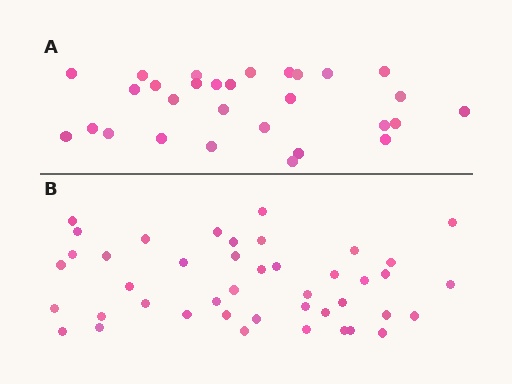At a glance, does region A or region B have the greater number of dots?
Region B (the bottom region) has more dots.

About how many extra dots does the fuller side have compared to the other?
Region B has approximately 15 more dots than region A.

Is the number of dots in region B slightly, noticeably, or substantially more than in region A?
Region B has substantially more. The ratio is roughly 1.5 to 1.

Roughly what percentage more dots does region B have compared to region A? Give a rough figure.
About 50% more.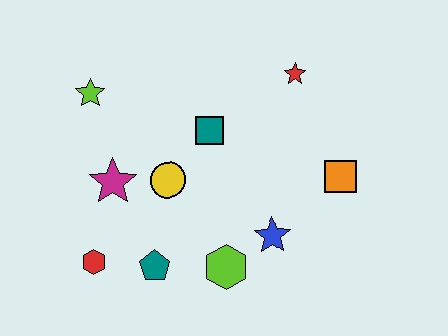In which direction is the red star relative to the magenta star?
The red star is to the right of the magenta star.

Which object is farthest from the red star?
The red hexagon is farthest from the red star.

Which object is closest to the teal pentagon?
The red hexagon is closest to the teal pentagon.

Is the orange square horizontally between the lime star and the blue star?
No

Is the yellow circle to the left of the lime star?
No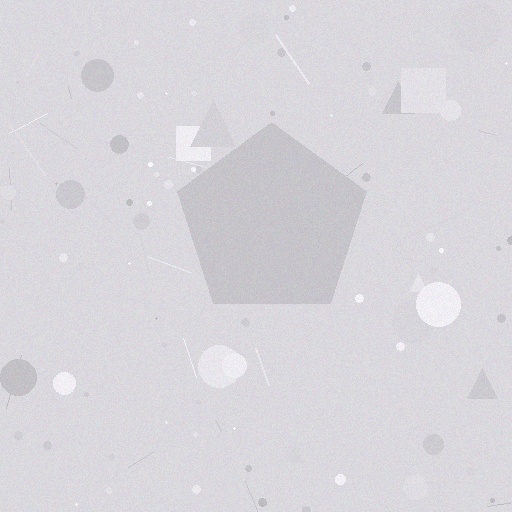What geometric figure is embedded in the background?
A pentagon is embedded in the background.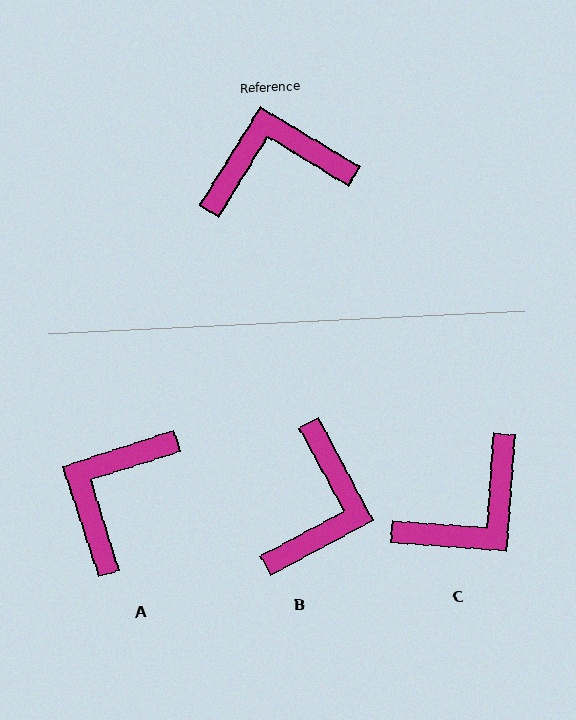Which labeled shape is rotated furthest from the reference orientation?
C, about 153 degrees away.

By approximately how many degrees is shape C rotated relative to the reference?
Approximately 153 degrees clockwise.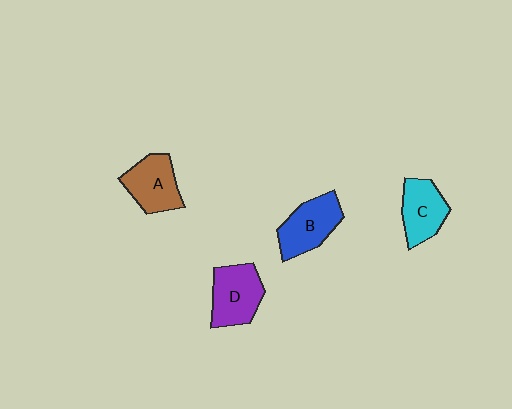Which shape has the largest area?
Shape D (purple).